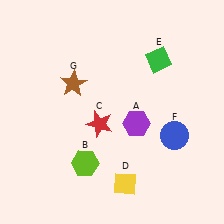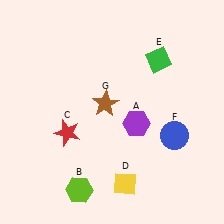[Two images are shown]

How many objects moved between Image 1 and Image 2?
3 objects moved between the two images.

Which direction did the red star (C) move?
The red star (C) moved left.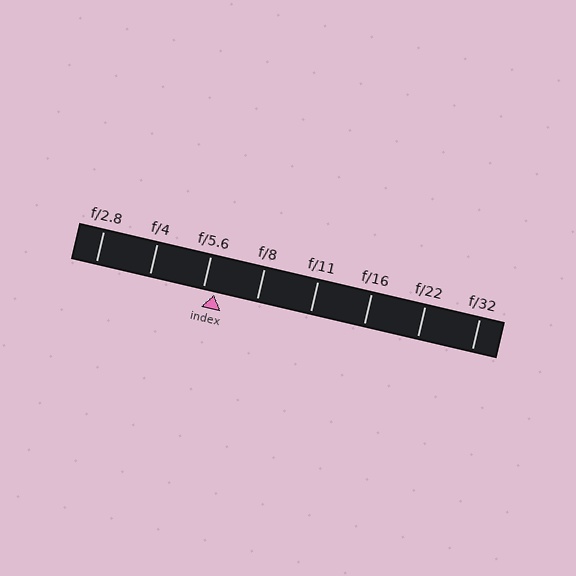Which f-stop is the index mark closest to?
The index mark is closest to f/5.6.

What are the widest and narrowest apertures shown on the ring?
The widest aperture shown is f/2.8 and the narrowest is f/32.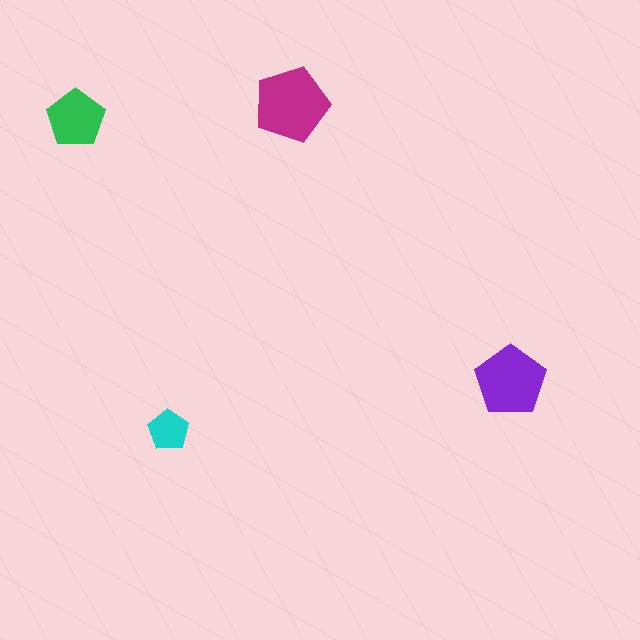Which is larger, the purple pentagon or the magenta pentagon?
The magenta one.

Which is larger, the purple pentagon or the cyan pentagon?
The purple one.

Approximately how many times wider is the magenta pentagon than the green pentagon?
About 1.5 times wider.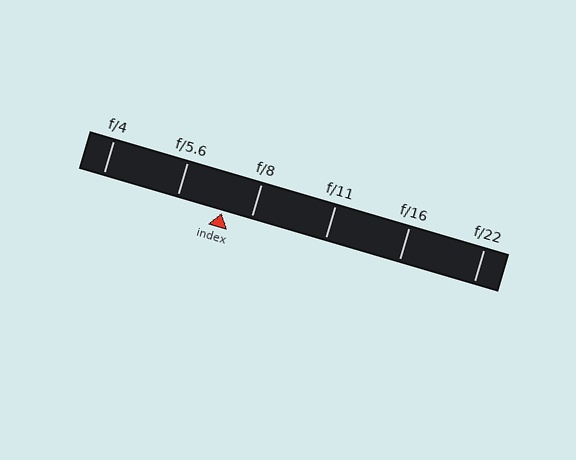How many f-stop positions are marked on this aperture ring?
There are 6 f-stop positions marked.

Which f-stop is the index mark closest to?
The index mark is closest to f/8.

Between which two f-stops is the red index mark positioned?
The index mark is between f/5.6 and f/8.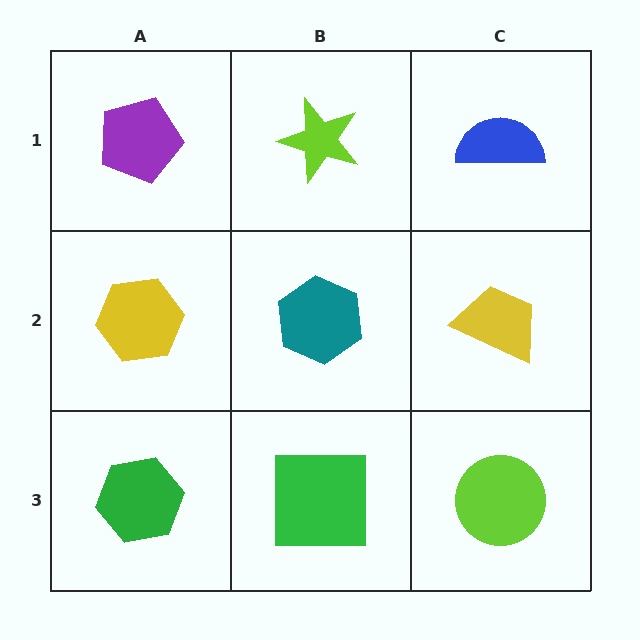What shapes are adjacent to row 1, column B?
A teal hexagon (row 2, column B), a purple pentagon (row 1, column A), a blue semicircle (row 1, column C).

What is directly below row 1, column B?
A teal hexagon.